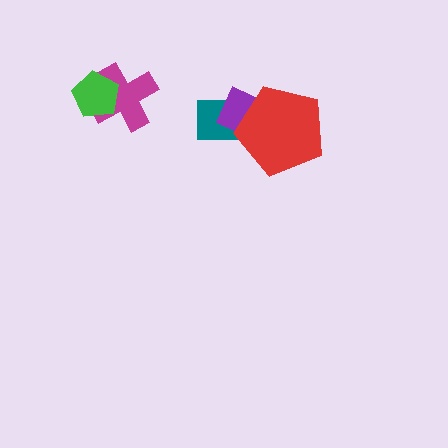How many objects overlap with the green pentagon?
1 object overlaps with the green pentagon.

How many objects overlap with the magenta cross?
1 object overlaps with the magenta cross.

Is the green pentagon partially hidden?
No, no other shape covers it.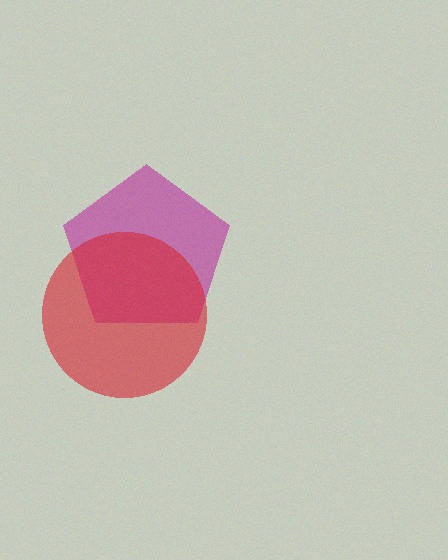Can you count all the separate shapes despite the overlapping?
Yes, there are 2 separate shapes.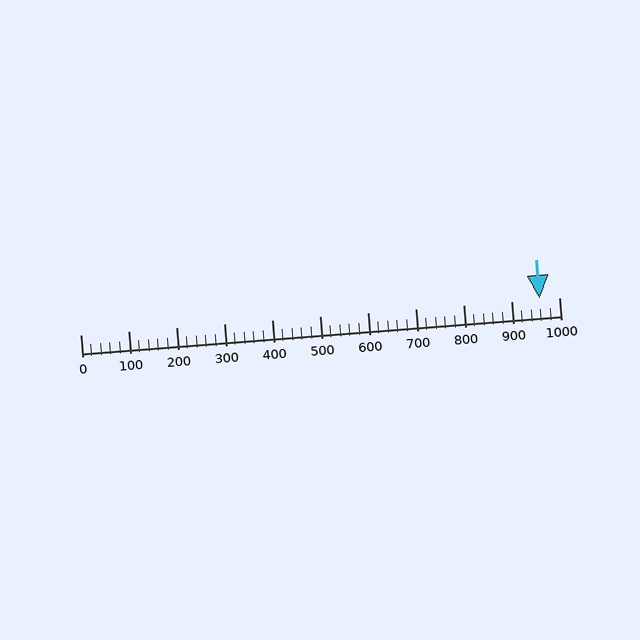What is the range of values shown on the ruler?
The ruler shows values from 0 to 1000.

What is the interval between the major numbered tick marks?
The major tick marks are spaced 100 units apart.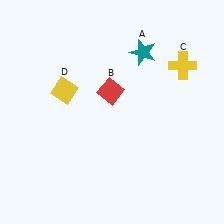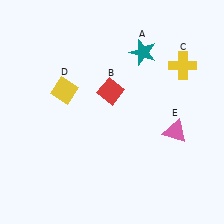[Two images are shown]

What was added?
A pink triangle (E) was added in Image 2.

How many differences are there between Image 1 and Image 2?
There is 1 difference between the two images.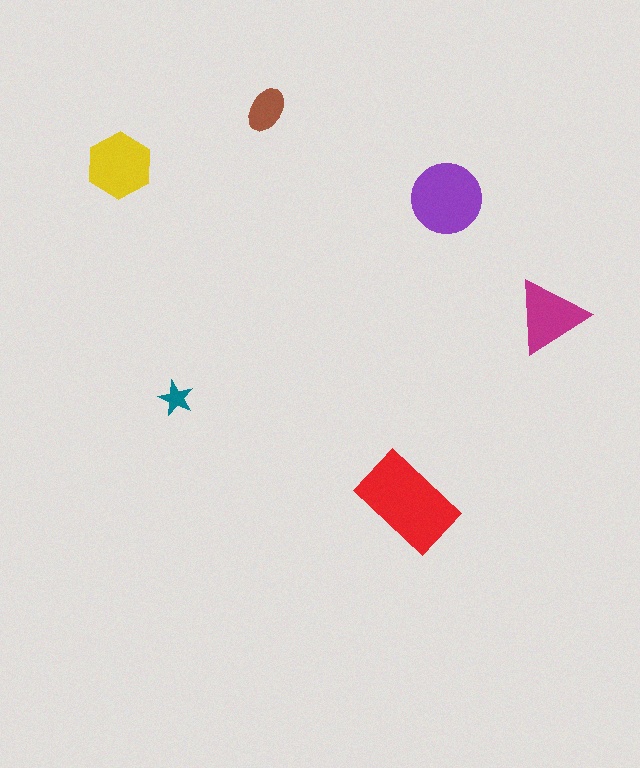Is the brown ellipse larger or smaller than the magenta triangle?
Smaller.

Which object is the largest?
The red rectangle.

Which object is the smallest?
The teal star.